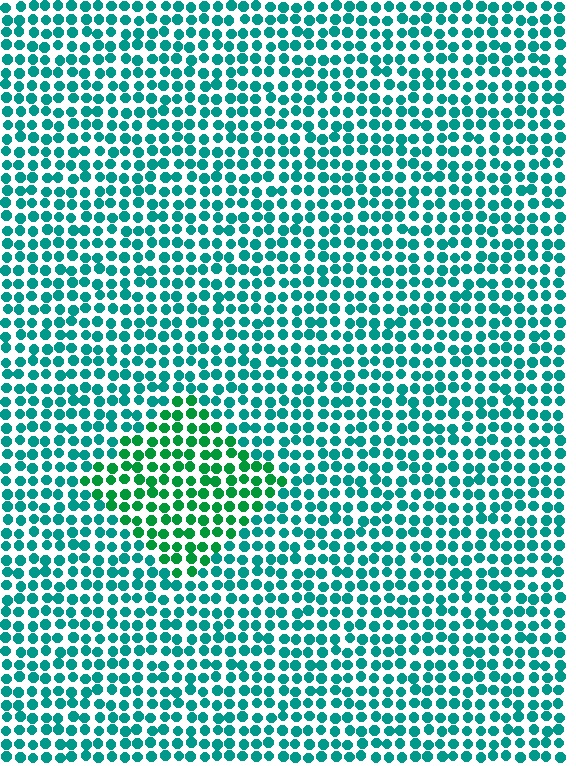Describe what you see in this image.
The image is filled with small teal elements in a uniform arrangement. A diamond-shaped region is visible where the elements are tinted to a slightly different hue, forming a subtle color boundary.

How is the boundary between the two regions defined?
The boundary is defined purely by a slight shift in hue (about 32 degrees). Spacing, size, and orientation are identical on both sides.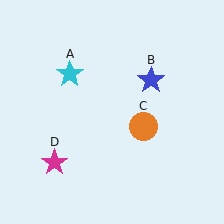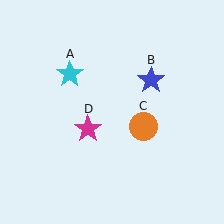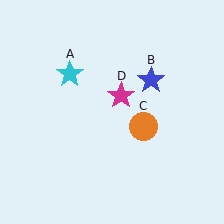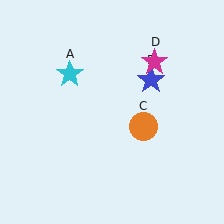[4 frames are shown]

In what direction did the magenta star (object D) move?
The magenta star (object D) moved up and to the right.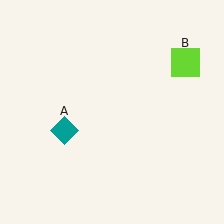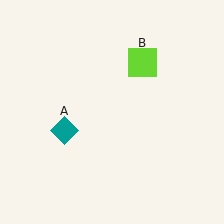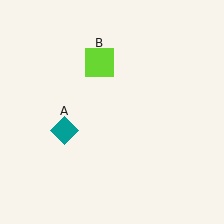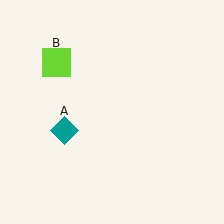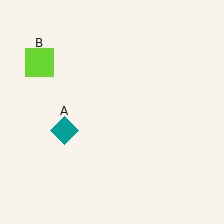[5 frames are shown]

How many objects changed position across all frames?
1 object changed position: lime square (object B).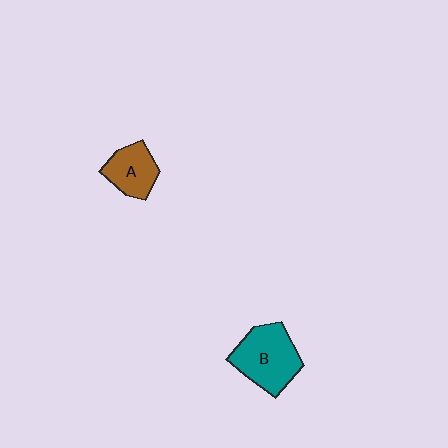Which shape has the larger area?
Shape B (teal).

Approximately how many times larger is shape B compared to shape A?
Approximately 1.6 times.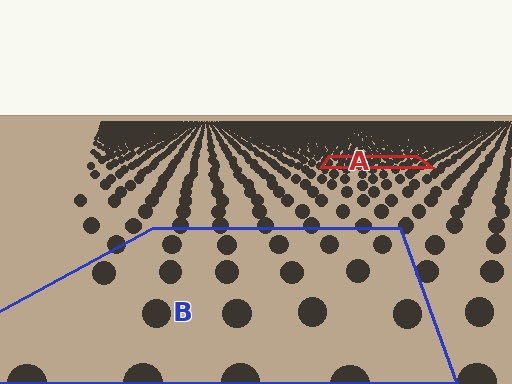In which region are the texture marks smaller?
The texture marks are smaller in region A, because it is farther away.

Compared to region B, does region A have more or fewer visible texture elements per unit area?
Region A has more texture elements per unit area — they are packed more densely because it is farther away.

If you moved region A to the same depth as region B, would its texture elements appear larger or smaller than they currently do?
They would appear larger. At a closer depth, the same texture elements are projected at a bigger on-screen size.